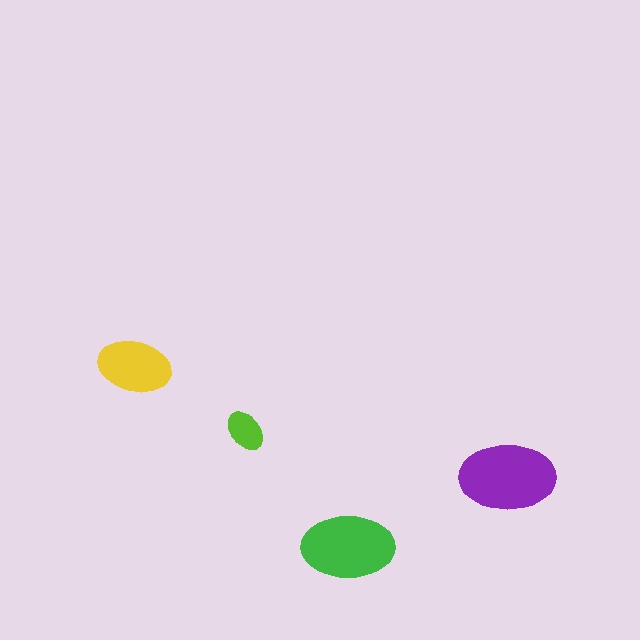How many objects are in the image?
There are 4 objects in the image.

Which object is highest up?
The yellow ellipse is topmost.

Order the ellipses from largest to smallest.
the purple one, the green one, the yellow one, the lime one.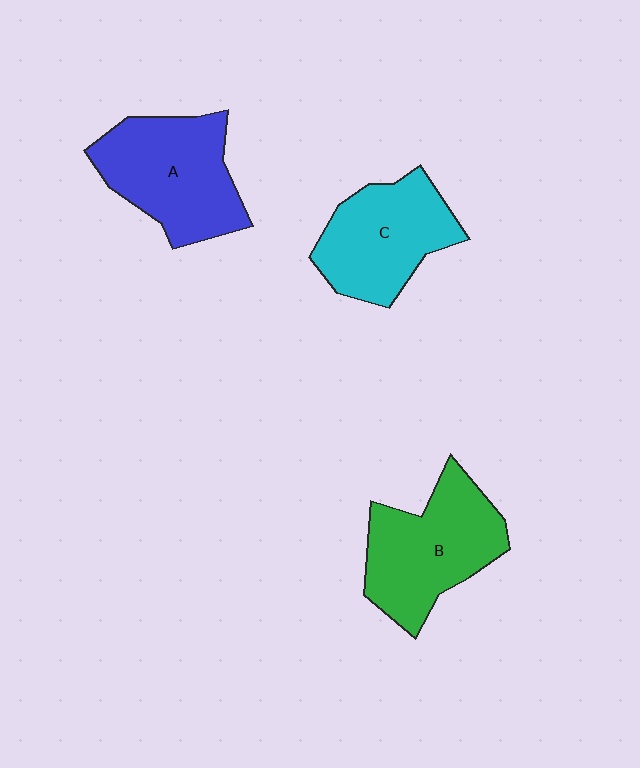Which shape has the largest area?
Shape B (green).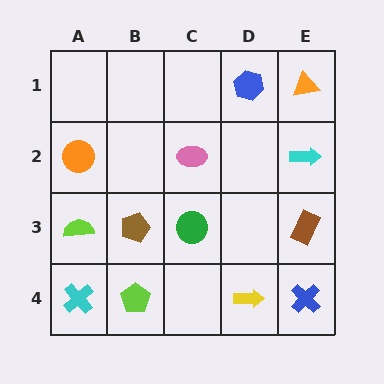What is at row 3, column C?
A green circle.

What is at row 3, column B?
A brown pentagon.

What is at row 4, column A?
A cyan cross.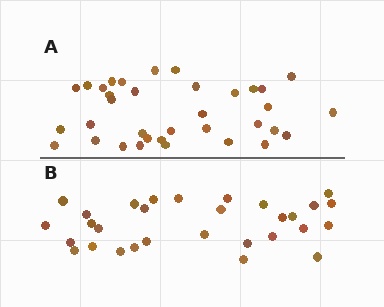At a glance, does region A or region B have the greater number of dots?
Region A (the top region) has more dots.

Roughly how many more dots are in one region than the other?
Region A has about 5 more dots than region B.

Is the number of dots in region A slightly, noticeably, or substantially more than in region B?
Region A has only slightly more — the two regions are fairly close. The ratio is roughly 1.2 to 1.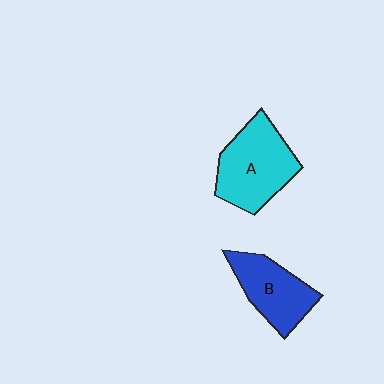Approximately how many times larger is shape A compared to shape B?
Approximately 1.3 times.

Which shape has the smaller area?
Shape B (blue).